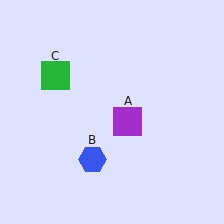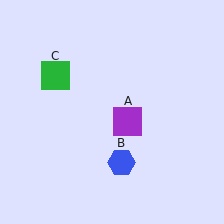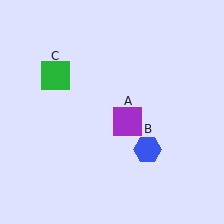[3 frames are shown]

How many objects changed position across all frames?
1 object changed position: blue hexagon (object B).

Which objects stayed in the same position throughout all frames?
Purple square (object A) and green square (object C) remained stationary.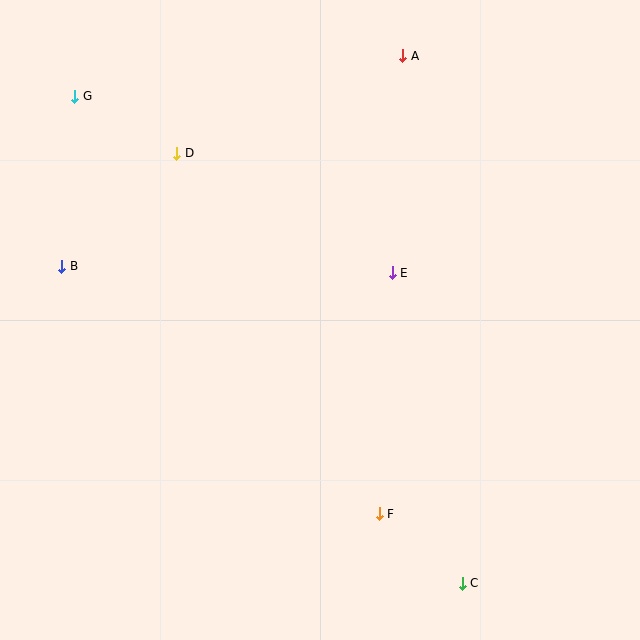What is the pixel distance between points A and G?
The distance between A and G is 330 pixels.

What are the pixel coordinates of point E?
Point E is at (392, 273).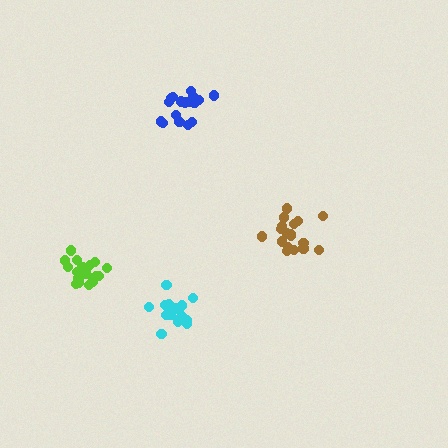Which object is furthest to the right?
The brown cluster is rightmost.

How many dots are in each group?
Group 1: 17 dots, Group 2: 15 dots, Group 3: 20 dots, Group 4: 19 dots (71 total).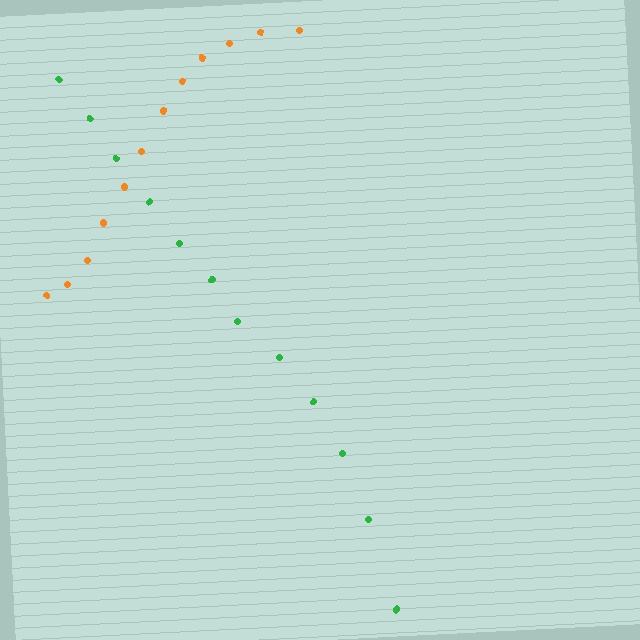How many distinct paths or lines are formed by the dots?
There are 2 distinct paths.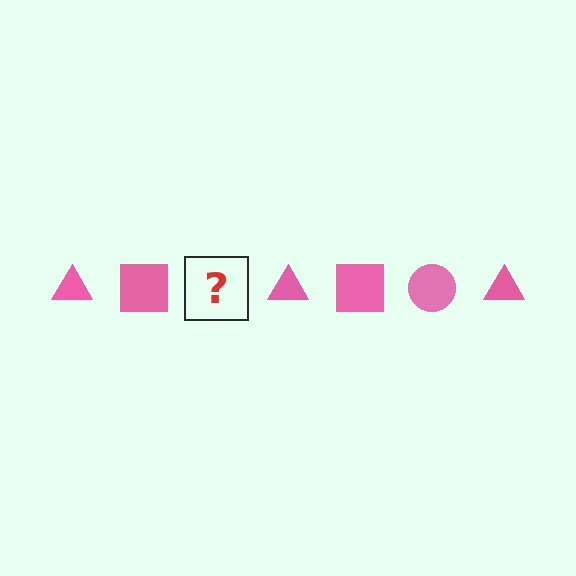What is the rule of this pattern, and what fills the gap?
The rule is that the pattern cycles through triangle, square, circle shapes in pink. The gap should be filled with a pink circle.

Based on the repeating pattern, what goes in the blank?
The blank should be a pink circle.